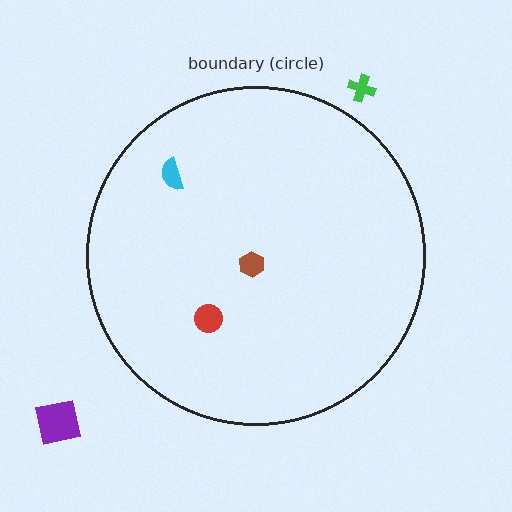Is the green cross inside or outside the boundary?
Outside.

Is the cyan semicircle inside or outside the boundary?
Inside.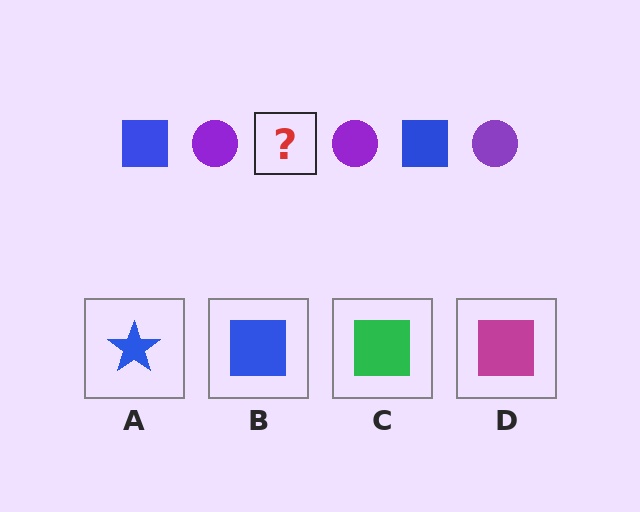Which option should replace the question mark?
Option B.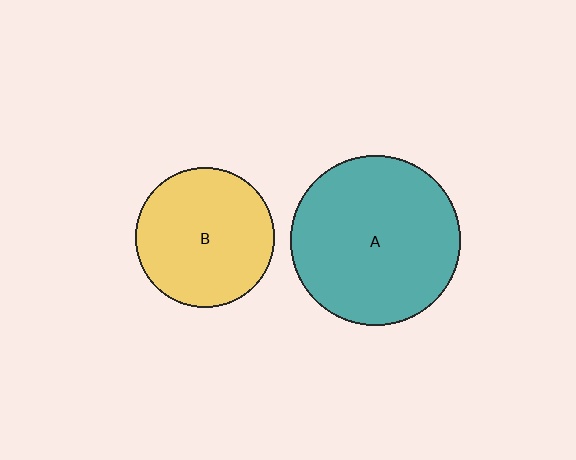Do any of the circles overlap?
No, none of the circles overlap.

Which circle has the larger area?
Circle A (teal).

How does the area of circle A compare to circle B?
Approximately 1.5 times.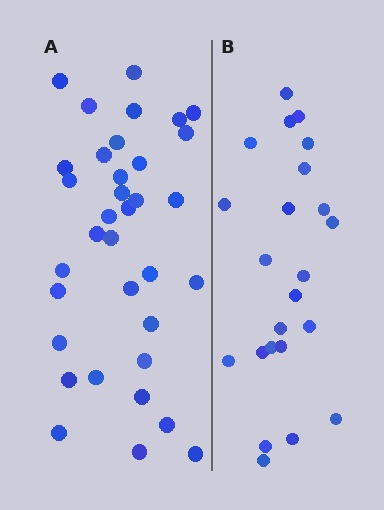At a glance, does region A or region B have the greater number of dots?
Region A (the left region) has more dots.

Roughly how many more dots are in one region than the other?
Region A has roughly 12 or so more dots than region B.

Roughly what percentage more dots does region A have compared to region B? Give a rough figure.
About 50% more.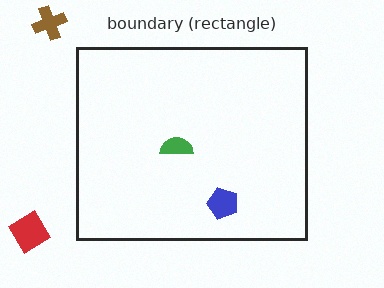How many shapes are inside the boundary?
2 inside, 2 outside.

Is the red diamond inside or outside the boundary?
Outside.